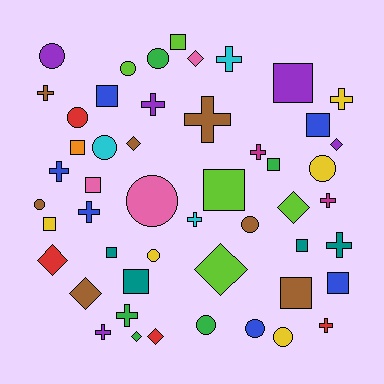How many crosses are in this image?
There are 14 crosses.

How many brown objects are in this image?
There are 7 brown objects.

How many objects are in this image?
There are 50 objects.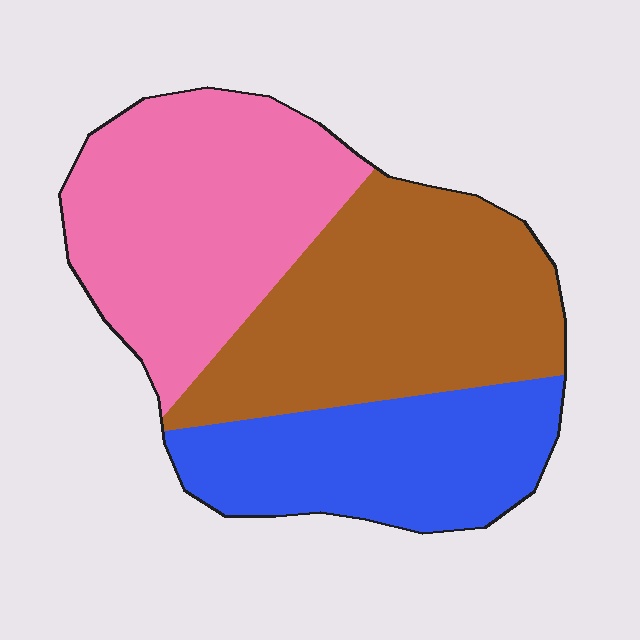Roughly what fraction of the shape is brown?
Brown covers about 35% of the shape.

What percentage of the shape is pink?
Pink takes up about three eighths (3/8) of the shape.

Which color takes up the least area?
Blue, at roughly 25%.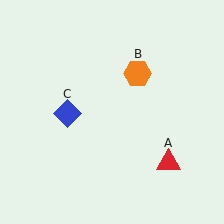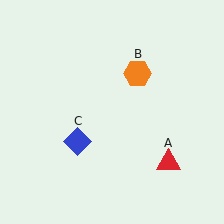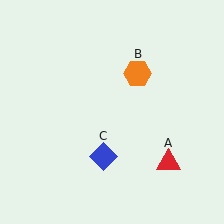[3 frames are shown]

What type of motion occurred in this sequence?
The blue diamond (object C) rotated counterclockwise around the center of the scene.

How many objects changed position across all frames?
1 object changed position: blue diamond (object C).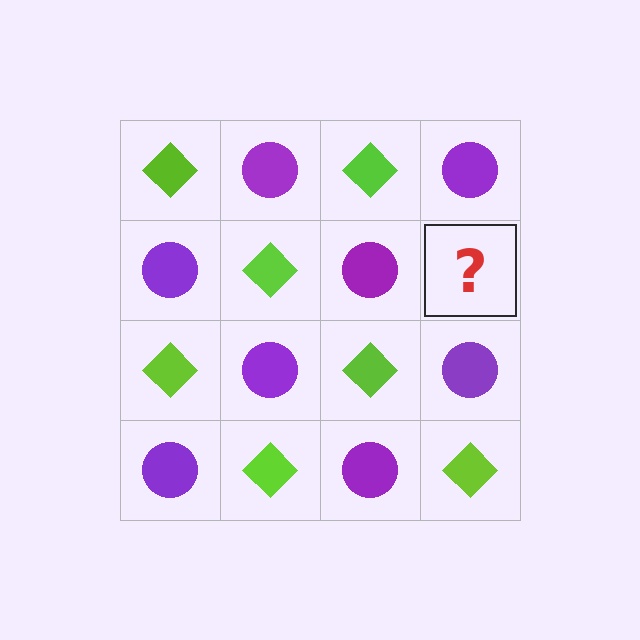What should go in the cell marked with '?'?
The missing cell should contain a lime diamond.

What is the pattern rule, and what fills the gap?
The rule is that it alternates lime diamond and purple circle in a checkerboard pattern. The gap should be filled with a lime diamond.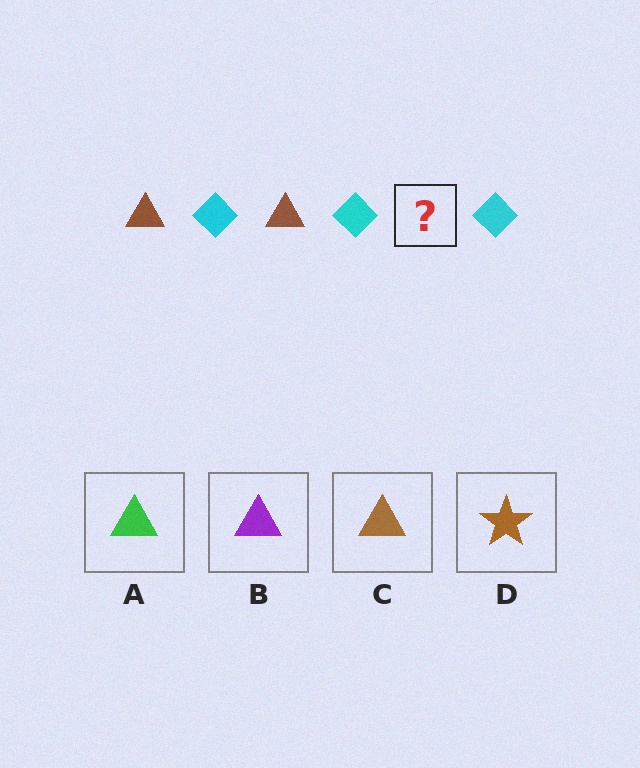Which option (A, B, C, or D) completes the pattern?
C.